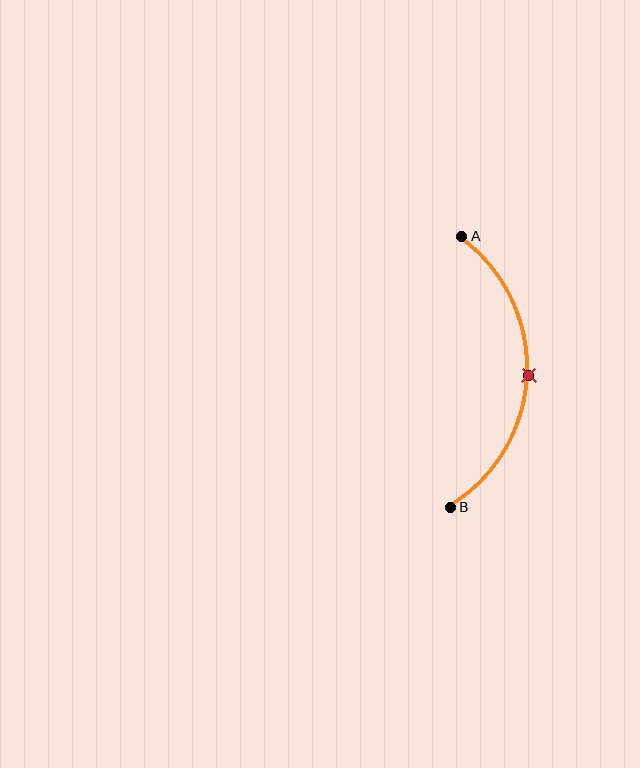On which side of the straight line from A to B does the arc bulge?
The arc bulges to the right of the straight line connecting A and B.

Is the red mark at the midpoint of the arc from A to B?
Yes. The red mark lies on the arc at equal arc-length from both A and B — it is the arc midpoint.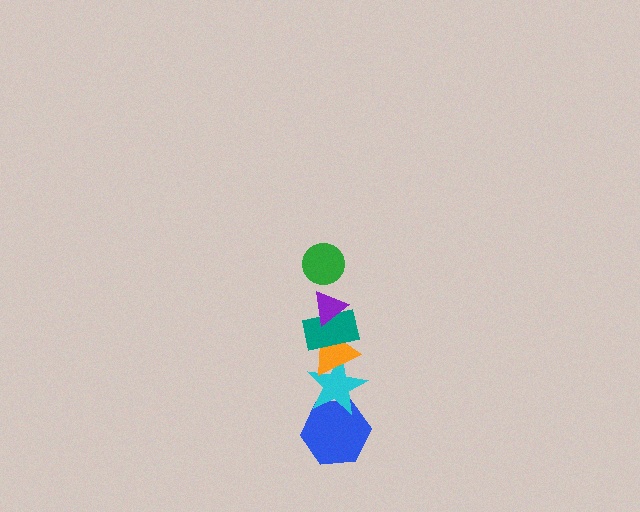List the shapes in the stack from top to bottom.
From top to bottom: the green circle, the purple triangle, the teal rectangle, the orange triangle, the cyan star, the blue hexagon.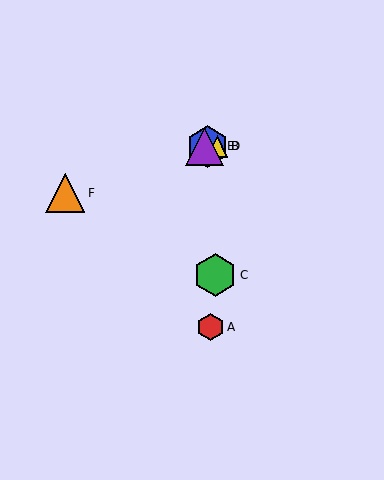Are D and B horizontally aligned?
Yes, both are at y≈146.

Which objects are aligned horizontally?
Objects B, D, E are aligned horizontally.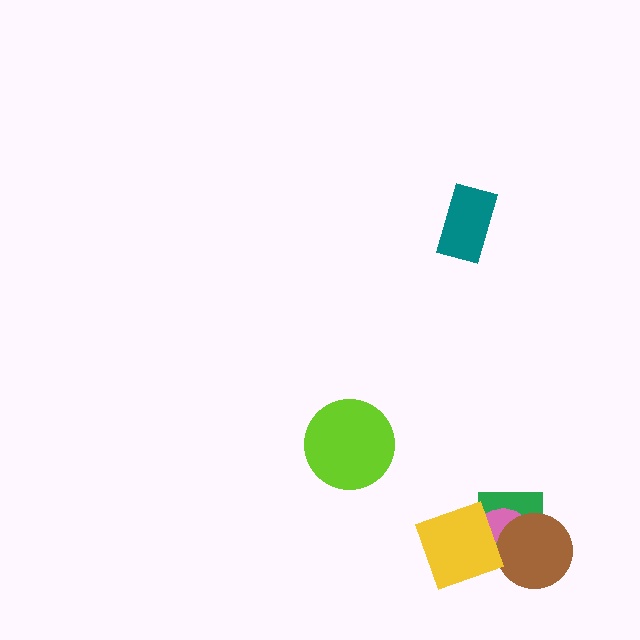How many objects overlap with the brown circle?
3 objects overlap with the brown circle.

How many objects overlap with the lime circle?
0 objects overlap with the lime circle.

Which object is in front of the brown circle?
The yellow diamond is in front of the brown circle.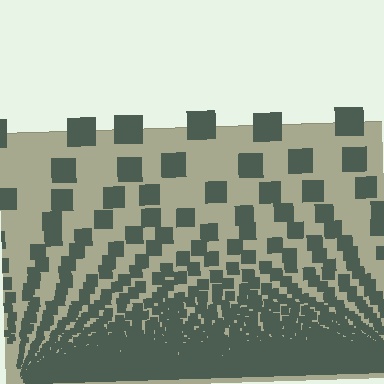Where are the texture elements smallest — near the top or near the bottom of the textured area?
Near the bottom.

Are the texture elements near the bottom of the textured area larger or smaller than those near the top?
Smaller. The gradient is inverted — elements near the bottom are smaller and denser.